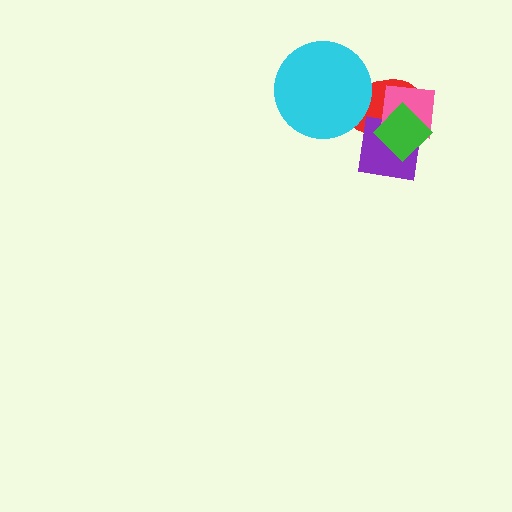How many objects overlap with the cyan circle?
1 object overlaps with the cyan circle.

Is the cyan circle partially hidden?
No, no other shape covers it.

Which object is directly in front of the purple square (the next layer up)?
The pink square is directly in front of the purple square.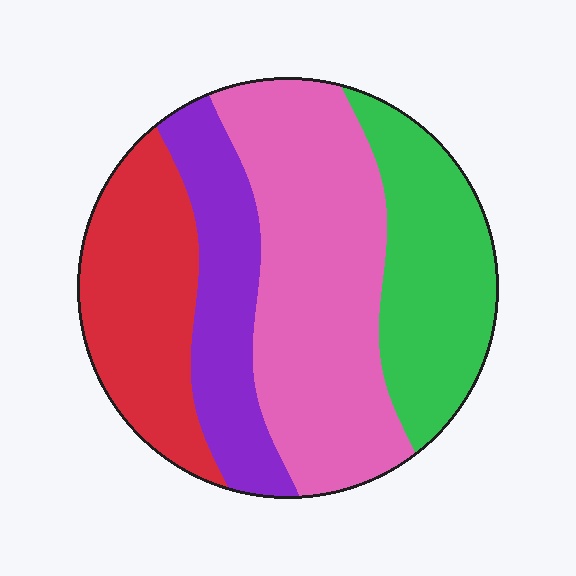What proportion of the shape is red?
Red takes up between a sixth and a third of the shape.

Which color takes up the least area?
Purple, at roughly 20%.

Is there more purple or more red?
Red.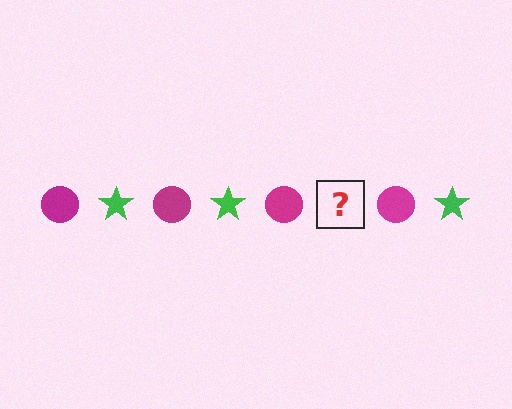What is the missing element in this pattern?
The missing element is a green star.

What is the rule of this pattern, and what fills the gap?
The rule is that the pattern alternates between magenta circle and green star. The gap should be filled with a green star.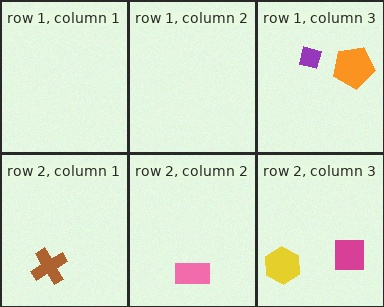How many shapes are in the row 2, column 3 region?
2.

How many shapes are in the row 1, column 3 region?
2.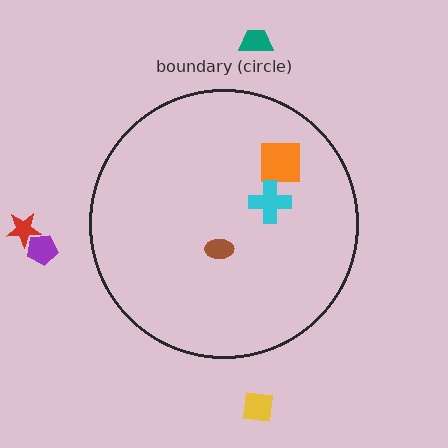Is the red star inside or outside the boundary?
Outside.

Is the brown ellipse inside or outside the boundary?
Inside.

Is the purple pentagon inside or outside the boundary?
Outside.